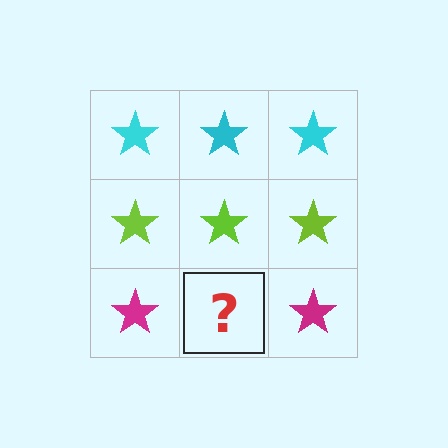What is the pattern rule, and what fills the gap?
The rule is that each row has a consistent color. The gap should be filled with a magenta star.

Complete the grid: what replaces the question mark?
The question mark should be replaced with a magenta star.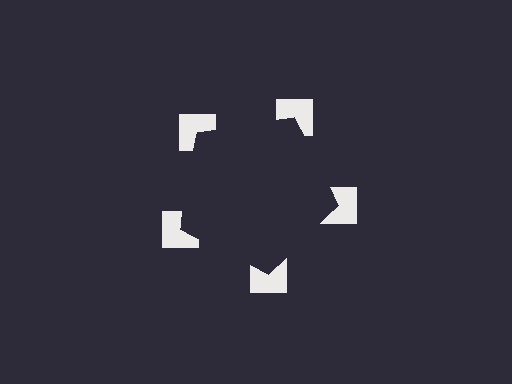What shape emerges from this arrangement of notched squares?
An illusory pentagon — its edges are inferred from the aligned wedge cuts in the notched squares, not physically drawn.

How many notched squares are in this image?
There are 5 — one at each vertex of the illusory pentagon.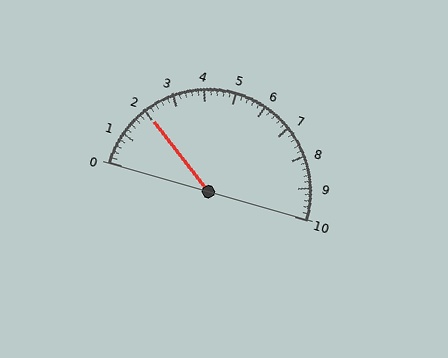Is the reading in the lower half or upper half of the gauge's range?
The reading is in the lower half of the range (0 to 10).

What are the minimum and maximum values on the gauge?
The gauge ranges from 0 to 10.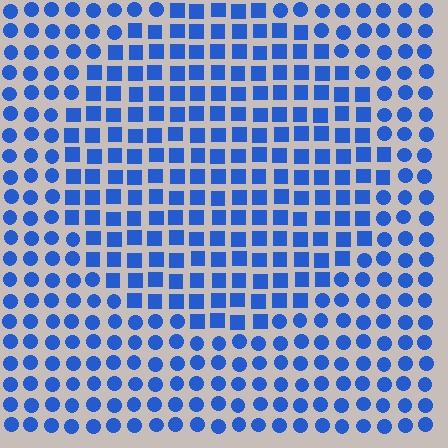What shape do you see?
I see a circle.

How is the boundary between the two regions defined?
The boundary is defined by a change in element shape: squares inside vs. circles outside. All elements share the same color and spacing.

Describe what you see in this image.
The image is filled with small blue elements arranged in a uniform grid. A circle-shaped region contains squares, while the surrounding area contains circles. The boundary is defined purely by the change in element shape.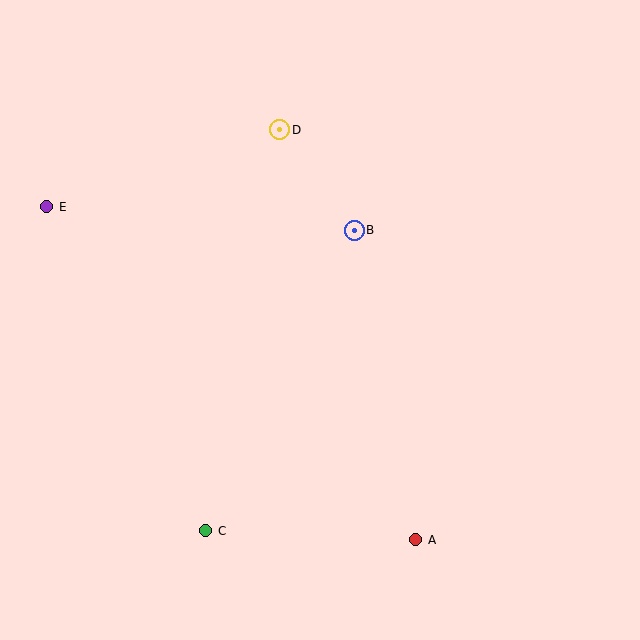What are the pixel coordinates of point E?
Point E is at (47, 207).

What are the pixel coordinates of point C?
Point C is at (206, 531).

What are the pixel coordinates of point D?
Point D is at (280, 130).